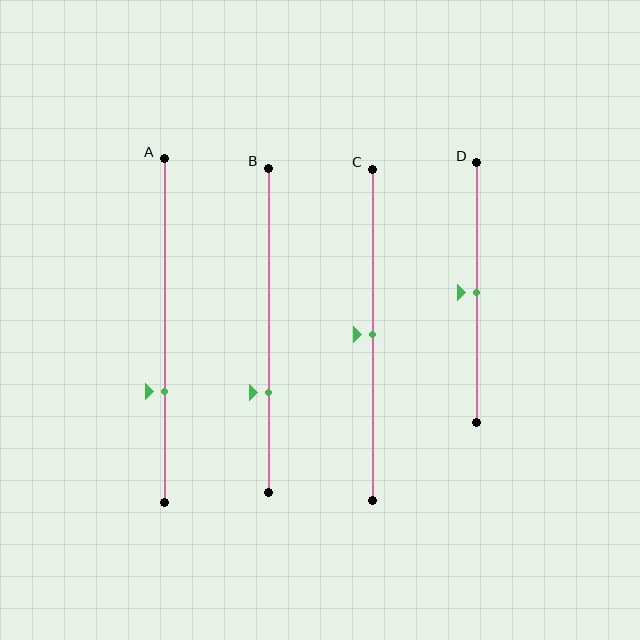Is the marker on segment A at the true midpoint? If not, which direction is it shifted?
No, the marker on segment A is shifted downward by about 18% of the segment length.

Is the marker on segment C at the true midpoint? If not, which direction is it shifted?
Yes, the marker on segment C is at the true midpoint.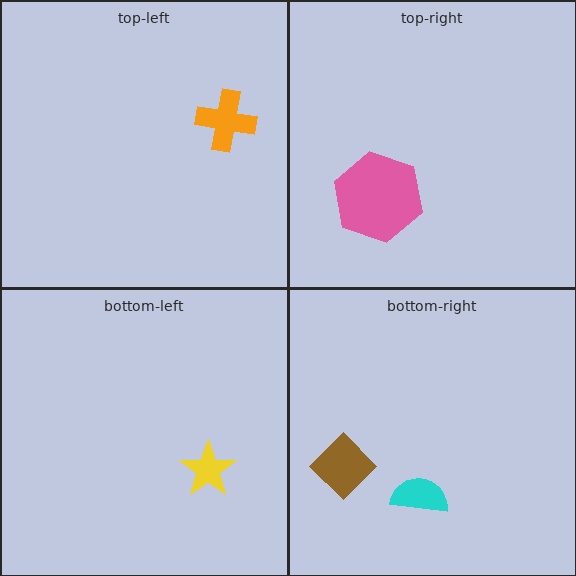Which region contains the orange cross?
The top-left region.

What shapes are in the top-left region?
The orange cross.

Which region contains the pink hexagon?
The top-right region.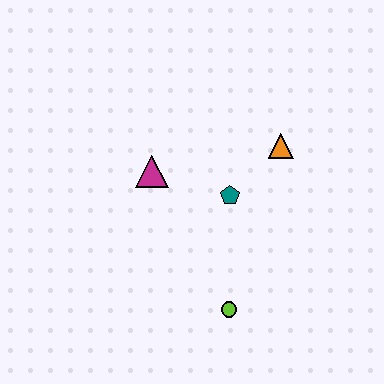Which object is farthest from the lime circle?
The orange triangle is farthest from the lime circle.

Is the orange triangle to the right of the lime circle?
Yes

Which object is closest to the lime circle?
The teal pentagon is closest to the lime circle.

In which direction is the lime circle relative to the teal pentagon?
The lime circle is below the teal pentagon.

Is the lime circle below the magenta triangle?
Yes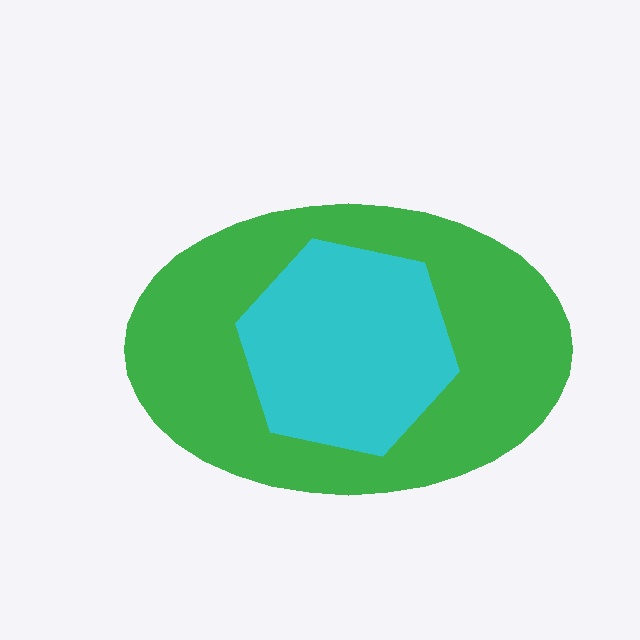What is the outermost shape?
The green ellipse.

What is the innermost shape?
The cyan hexagon.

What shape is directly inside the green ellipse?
The cyan hexagon.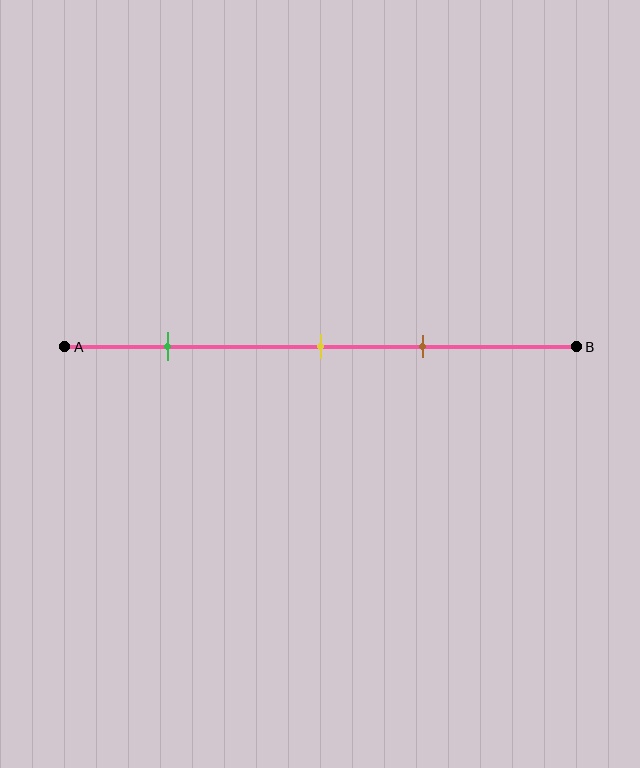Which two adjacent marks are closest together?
The yellow and brown marks are the closest adjacent pair.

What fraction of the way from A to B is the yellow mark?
The yellow mark is approximately 50% (0.5) of the way from A to B.